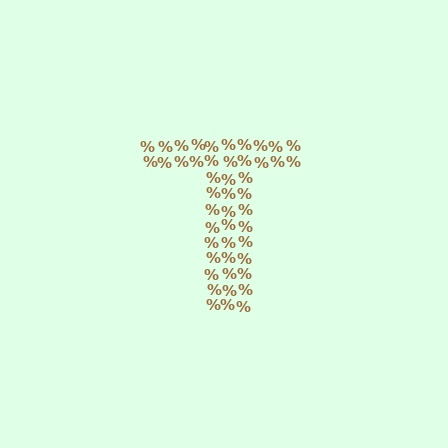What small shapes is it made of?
It is made of small percent signs.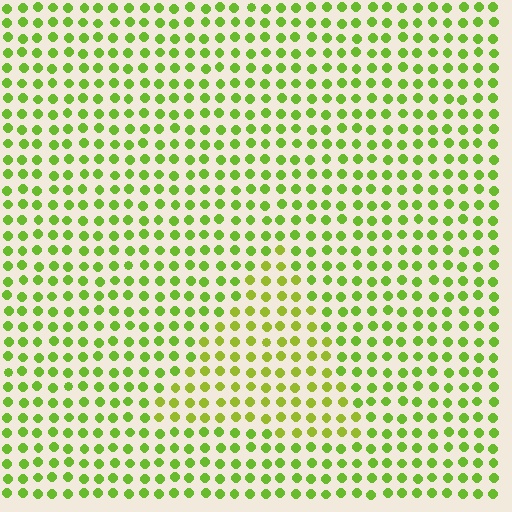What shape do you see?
I see a triangle.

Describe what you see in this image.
The image is filled with small lime elements in a uniform arrangement. A triangle-shaped region is visible where the elements are tinted to a slightly different hue, forming a subtle color boundary.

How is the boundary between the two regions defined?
The boundary is defined purely by a slight shift in hue (about 20 degrees). Spacing, size, and orientation are identical on both sides.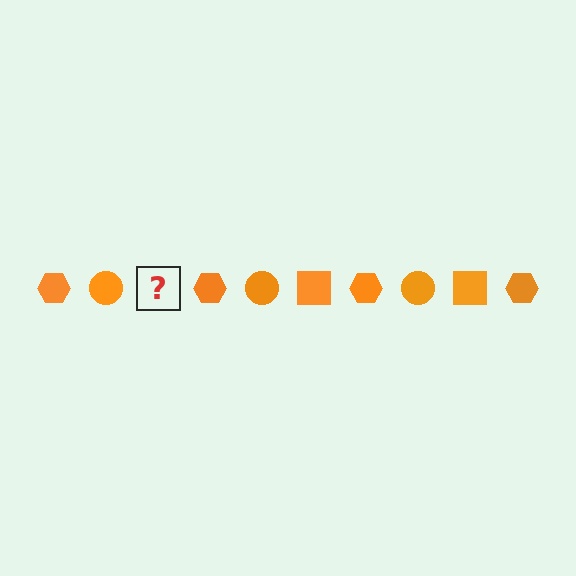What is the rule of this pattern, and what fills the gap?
The rule is that the pattern cycles through hexagon, circle, square shapes in orange. The gap should be filled with an orange square.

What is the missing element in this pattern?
The missing element is an orange square.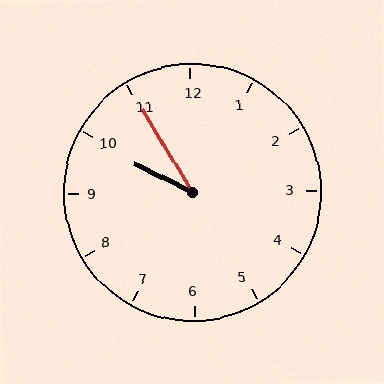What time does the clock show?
9:55.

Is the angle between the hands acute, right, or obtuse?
It is acute.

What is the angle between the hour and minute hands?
Approximately 32 degrees.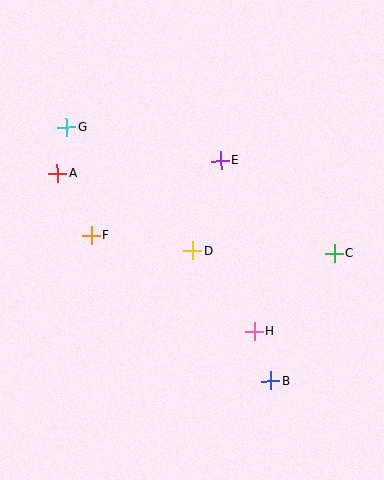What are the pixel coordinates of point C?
Point C is at (334, 253).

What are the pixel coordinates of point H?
Point H is at (254, 332).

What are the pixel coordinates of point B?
Point B is at (271, 381).